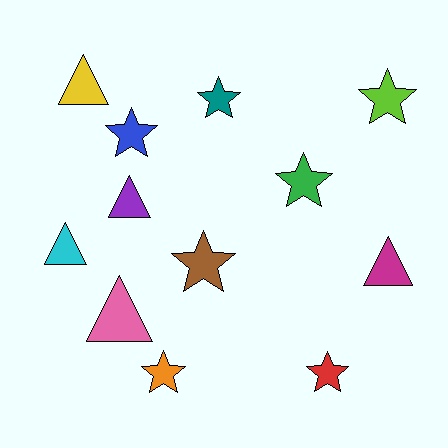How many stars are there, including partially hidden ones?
There are 7 stars.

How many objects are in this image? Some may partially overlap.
There are 12 objects.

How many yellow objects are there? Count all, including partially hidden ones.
There is 1 yellow object.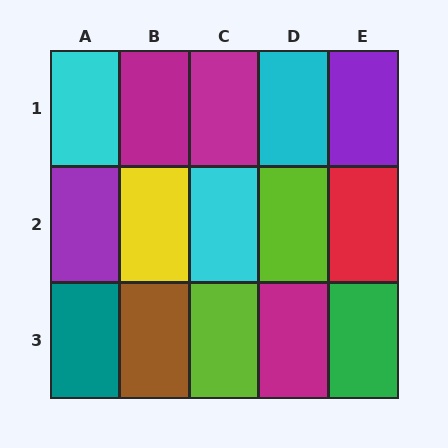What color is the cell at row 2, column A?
Purple.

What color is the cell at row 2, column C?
Cyan.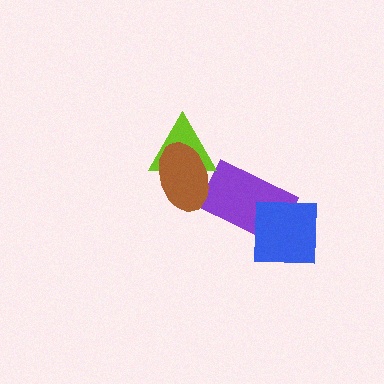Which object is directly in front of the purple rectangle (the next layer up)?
The brown ellipse is directly in front of the purple rectangle.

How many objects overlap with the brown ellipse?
2 objects overlap with the brown ellipse.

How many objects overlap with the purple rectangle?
2 objects overlap with the purple rectangle.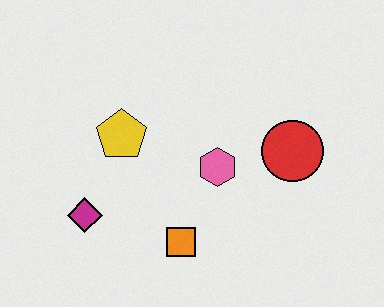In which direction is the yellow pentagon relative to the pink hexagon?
The yellow pentagon is to the left of the pink hexagon.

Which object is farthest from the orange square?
The red circle is farthest from the orange square.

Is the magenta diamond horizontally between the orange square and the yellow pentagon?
No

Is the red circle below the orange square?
No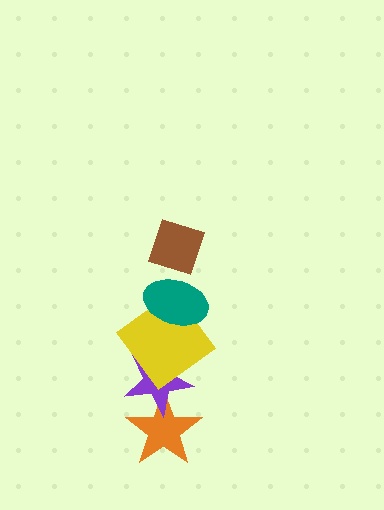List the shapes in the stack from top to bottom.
From top to bottom: the brown diamond, the teal ellipse, the yellow diamond, the purple star, the orange star.